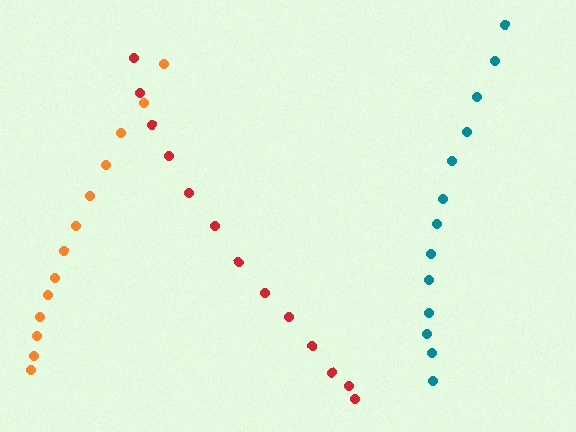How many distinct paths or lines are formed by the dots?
There are 3 distinct paths.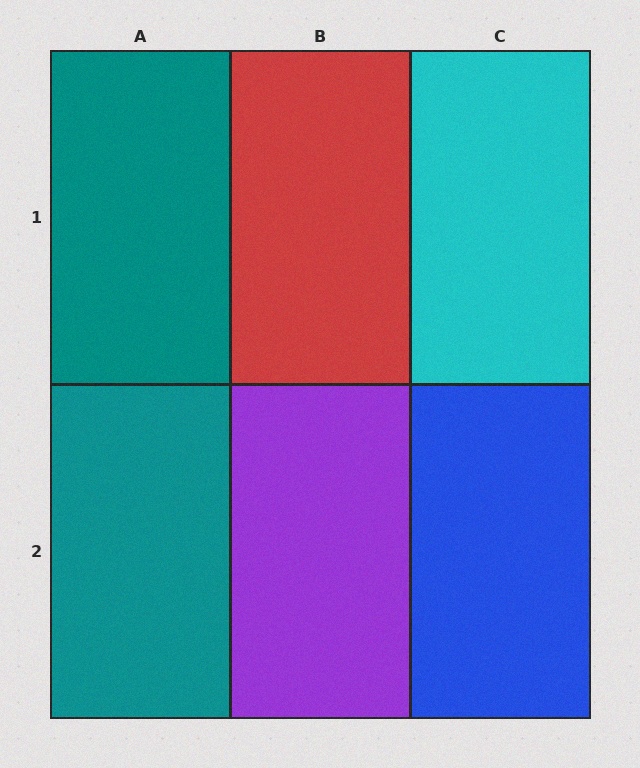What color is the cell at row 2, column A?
Teal.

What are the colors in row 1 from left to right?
Teal, red, cyan.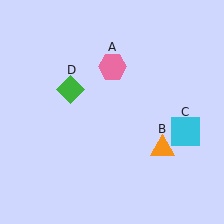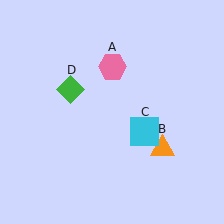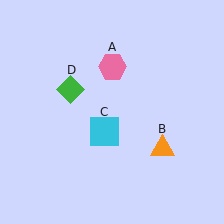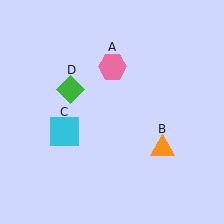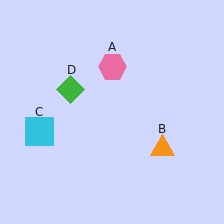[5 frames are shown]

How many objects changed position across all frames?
1 object changed position: cyan square (object C).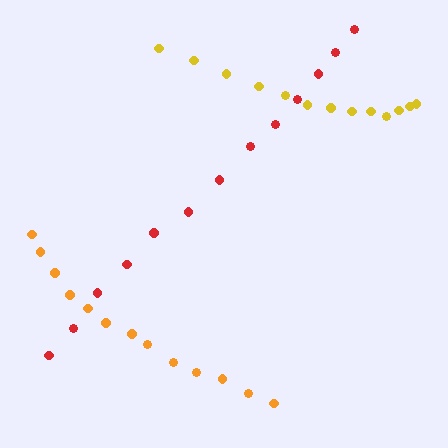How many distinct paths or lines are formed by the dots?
There are 3 distinct paths.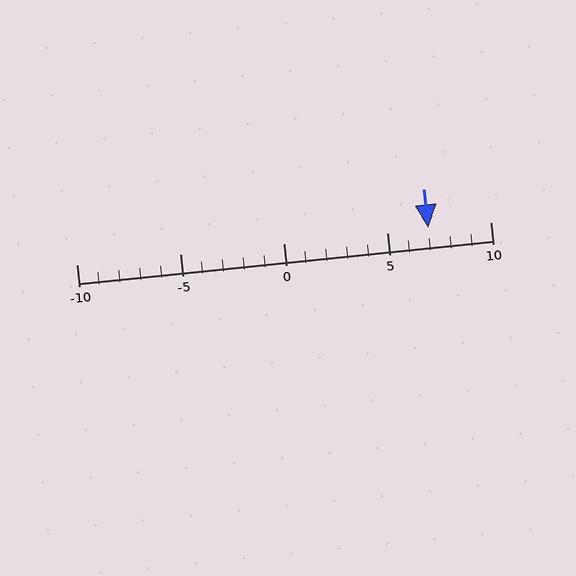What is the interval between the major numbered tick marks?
The major tick marks are spaced 5 units apart.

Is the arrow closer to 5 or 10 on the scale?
The arrow is closer to 5.